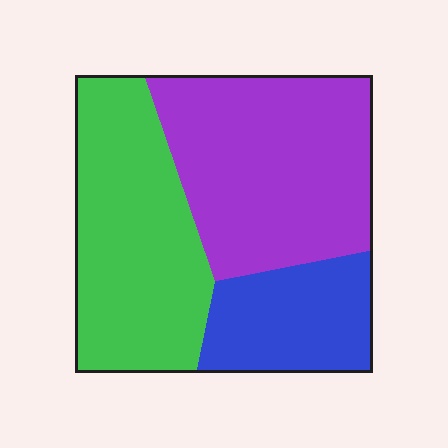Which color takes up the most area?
Purple, at roughly 40%.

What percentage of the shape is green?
Green takes up about three eighths (3/8) of the shape.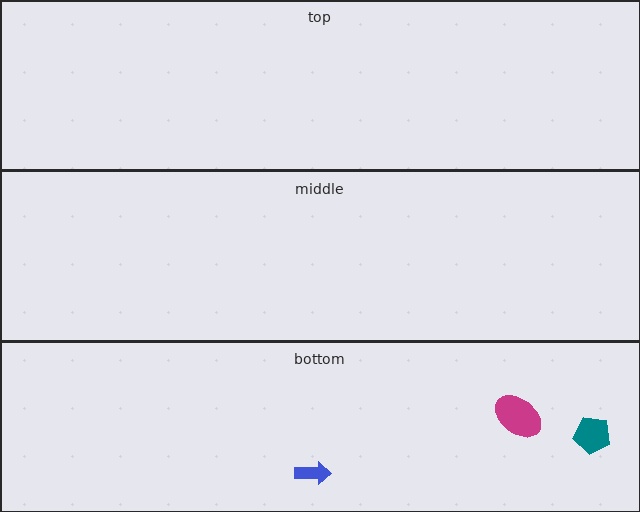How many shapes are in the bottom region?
3.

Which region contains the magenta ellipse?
The bottom region.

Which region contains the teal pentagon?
The bottom region.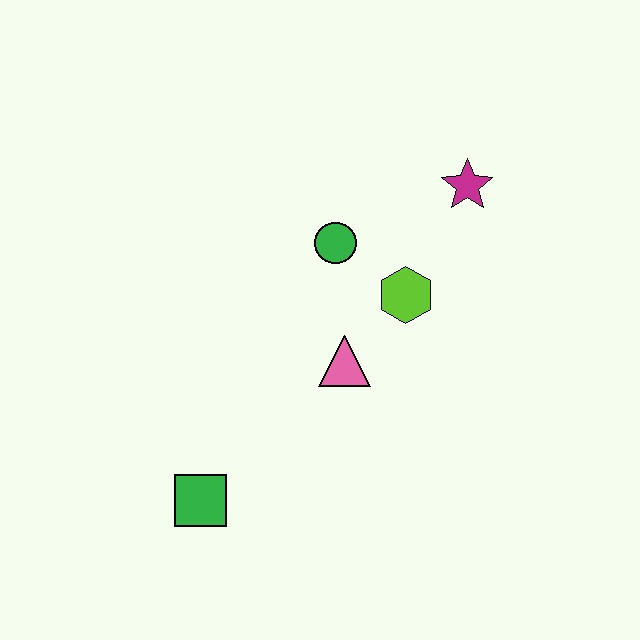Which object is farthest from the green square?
The magenta star is farthest from the green square.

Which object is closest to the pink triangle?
The lime hexagon is closest to the pink triangle.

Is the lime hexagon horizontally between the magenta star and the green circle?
Yes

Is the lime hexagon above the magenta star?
No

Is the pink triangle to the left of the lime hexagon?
Yes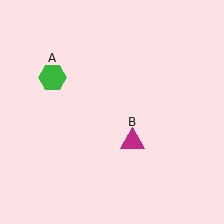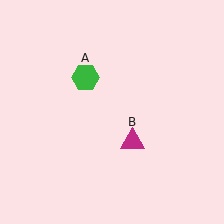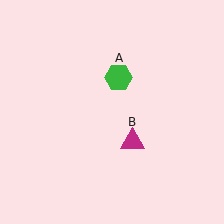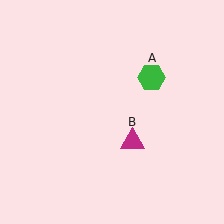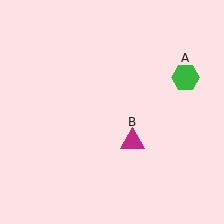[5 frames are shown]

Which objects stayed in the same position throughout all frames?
Magenta triangle (object B) remained stationary.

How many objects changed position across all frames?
1 object changed position: green hexagon (object A).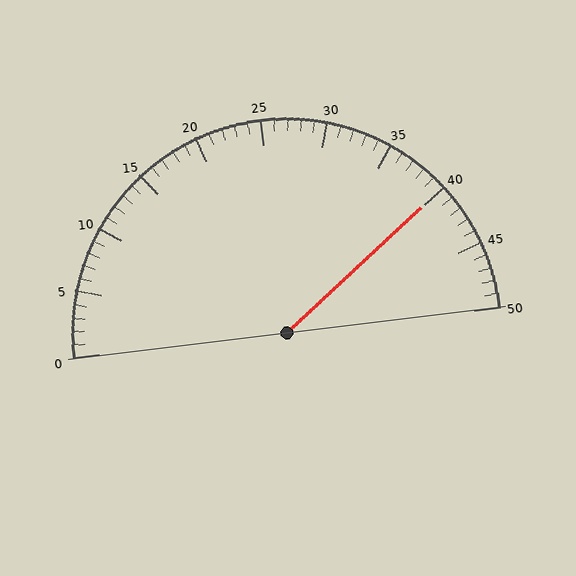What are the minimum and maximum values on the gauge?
The gauge ranges from 0 to 50.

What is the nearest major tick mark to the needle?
The nearest major tick mark is 40.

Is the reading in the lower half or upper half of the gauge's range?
The reading is in the upper half of the range (0 to 50).